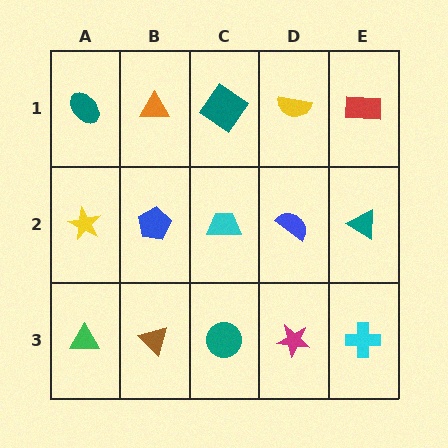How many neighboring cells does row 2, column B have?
4.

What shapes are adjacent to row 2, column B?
An orange triangle (row 1, column B), a brown triangle (row 3, column B), a yellow star (row 2, column A), a cyan trapezoid (row 2, column C).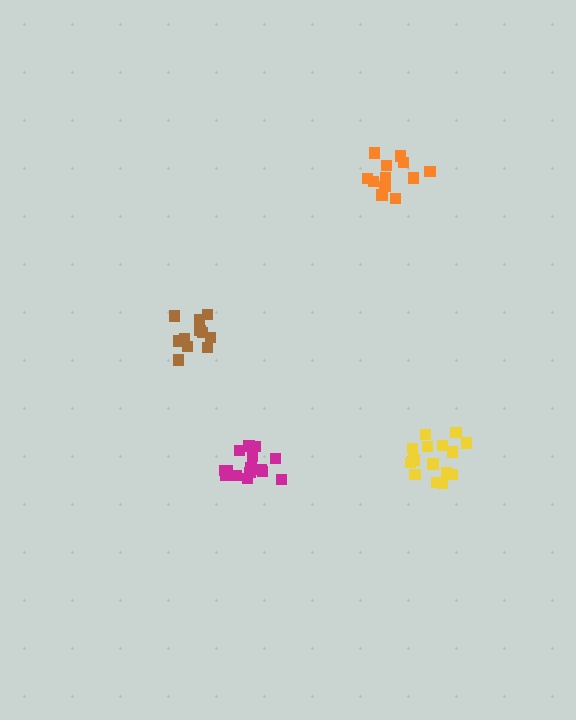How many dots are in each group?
Group 1: 15 dots, Group 2: 11 dots, Group 3: 15 dots, Group 4: 12 dots (53 total).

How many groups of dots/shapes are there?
There are 4 groups.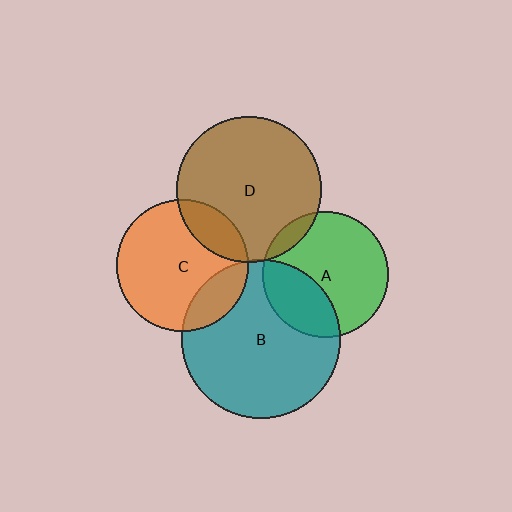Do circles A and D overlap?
Yes.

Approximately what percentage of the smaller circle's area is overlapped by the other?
Approximately 10%.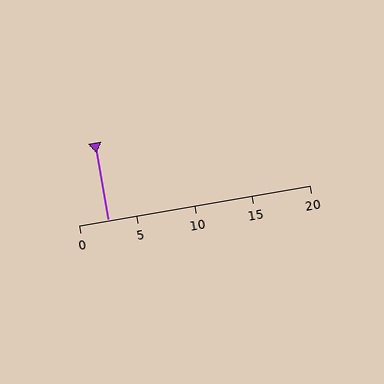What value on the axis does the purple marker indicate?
The marker indicates approximately 2.5.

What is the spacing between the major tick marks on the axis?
The major ticks are spaced 5 apart.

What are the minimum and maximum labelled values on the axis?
The axis runs from 0 to 20.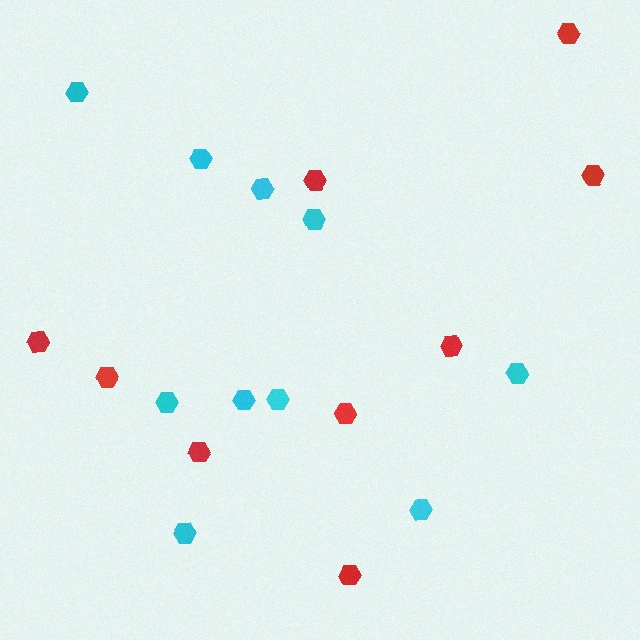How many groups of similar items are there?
There are 2 groups: one group of cyan hexagons (10) and one group of red hexagons (9).